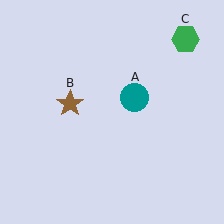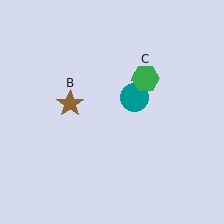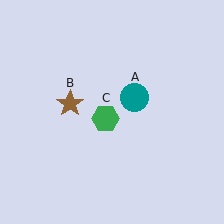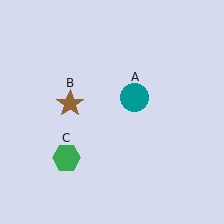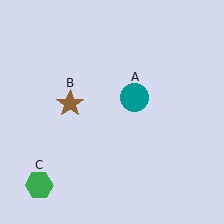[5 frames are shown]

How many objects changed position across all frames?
1 object changed position: green hexagon (object C).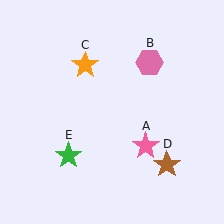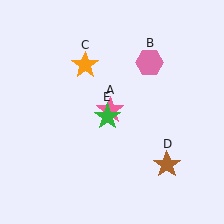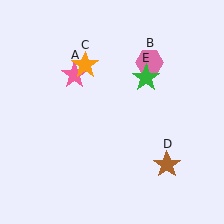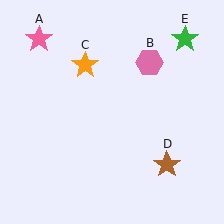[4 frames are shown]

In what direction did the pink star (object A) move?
The pink star (object A) moved up and to the left.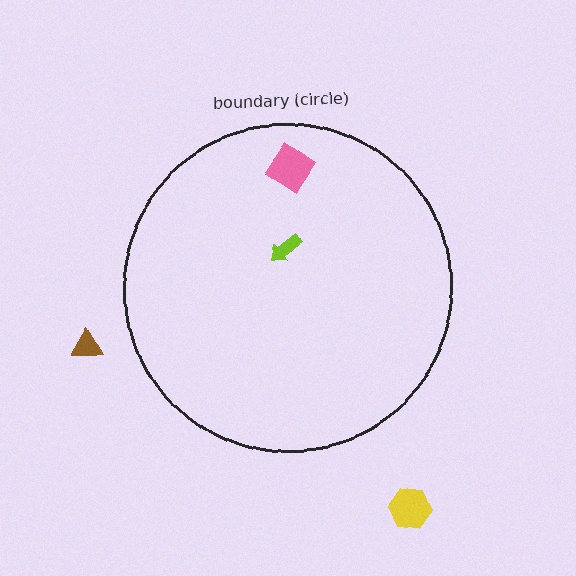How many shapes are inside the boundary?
2 inside, 2 outside.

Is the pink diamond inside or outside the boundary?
Inside.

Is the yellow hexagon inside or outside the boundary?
Outside.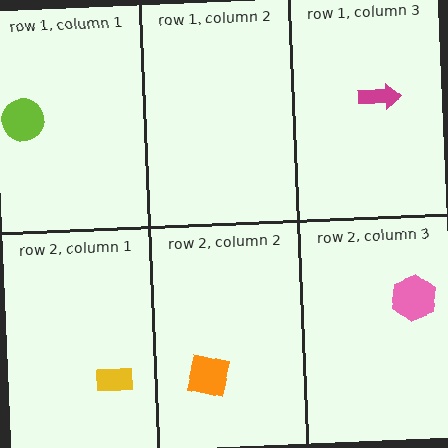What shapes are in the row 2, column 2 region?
The orange square.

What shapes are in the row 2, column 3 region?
The pink hexagon.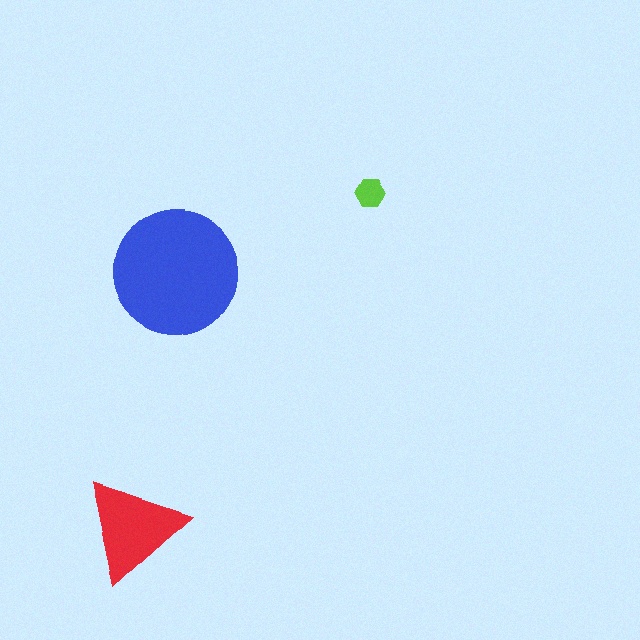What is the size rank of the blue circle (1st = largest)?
1st.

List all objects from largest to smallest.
The blue circle, the red triangle, the lime hexagon.